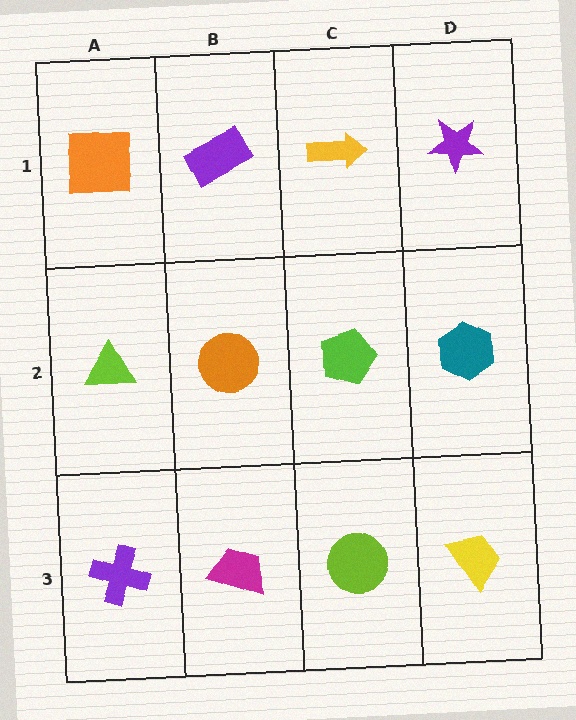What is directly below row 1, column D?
A teal hexagon.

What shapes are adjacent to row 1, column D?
A teal hexagon (row 2, column D), a yellow arrow (row 1, column C).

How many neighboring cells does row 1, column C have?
3.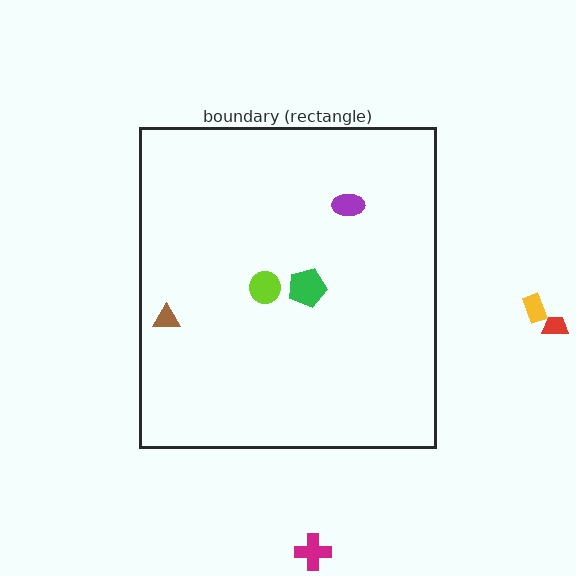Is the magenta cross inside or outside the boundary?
Outside.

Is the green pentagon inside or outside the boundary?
Inside.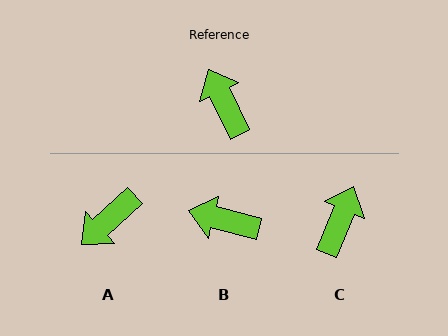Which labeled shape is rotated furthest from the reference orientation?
A, about 106 degrees away.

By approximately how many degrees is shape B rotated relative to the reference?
Approximately 50 degrees counter-clockwise.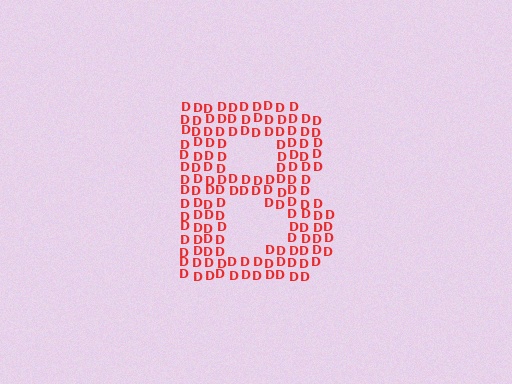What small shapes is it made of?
It is made of small letter D's.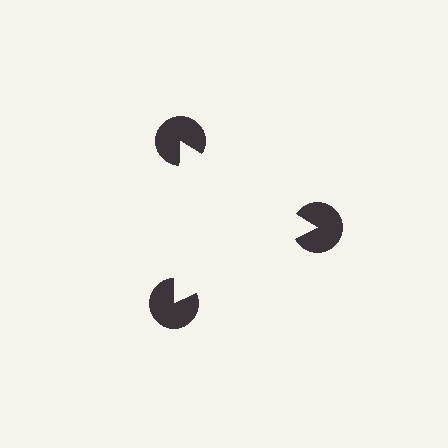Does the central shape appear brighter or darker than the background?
It typically appears slightly brighter than the background, even though no actual brightness change is drawn.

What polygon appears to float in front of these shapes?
An illusory triangle — its edges are inferred from the aligned wedge cuts in the pac-man discs, not physically drawn.